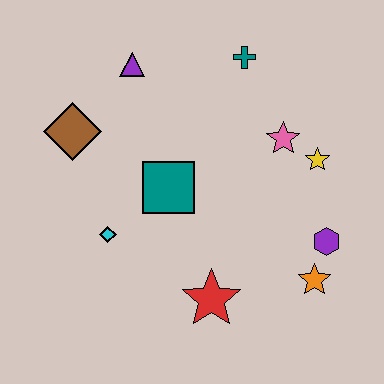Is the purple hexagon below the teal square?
Yes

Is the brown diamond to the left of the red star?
Yes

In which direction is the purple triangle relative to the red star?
The purple triangle is above the red star.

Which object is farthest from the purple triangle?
The orange star is farthest from the purple triangle.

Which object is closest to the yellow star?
The pink star is closest to the yellow star.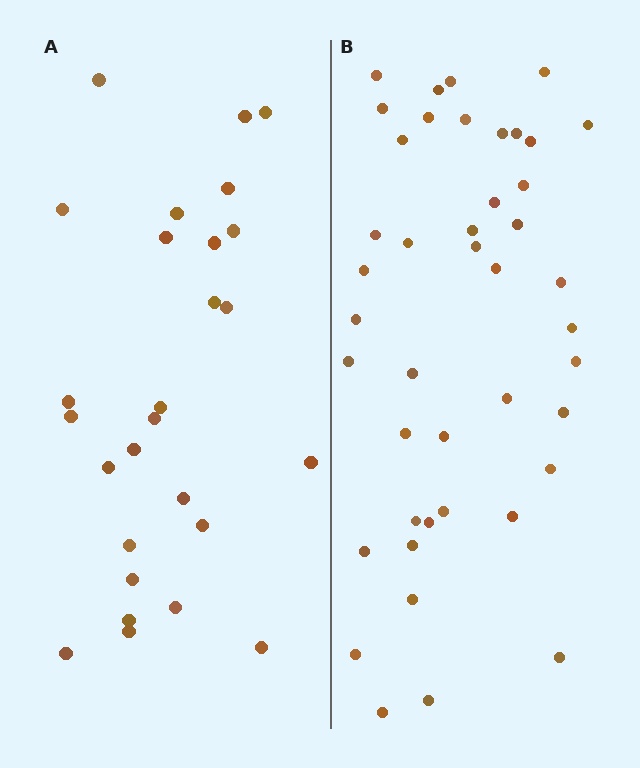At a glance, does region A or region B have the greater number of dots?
Region B (the right region) has more dots.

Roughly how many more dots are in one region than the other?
Region B has approximately 15 more dots than region A.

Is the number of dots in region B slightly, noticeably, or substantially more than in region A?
Region B has substantially more. The ratio is roughly 1.6 to 1.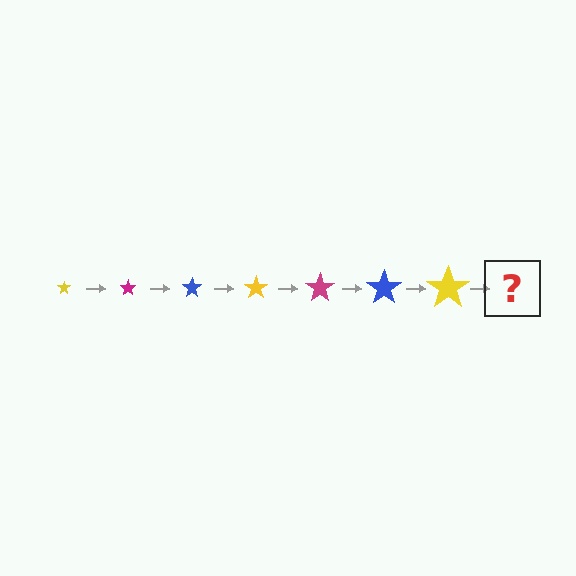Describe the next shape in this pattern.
It should be a magenta star, larger than the previous one.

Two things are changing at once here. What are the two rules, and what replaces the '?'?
The two rules are that the star grows larger each step and the color cycles through yellow, magenta, and blue. The '?' should be a magenta star, larger than the previous one.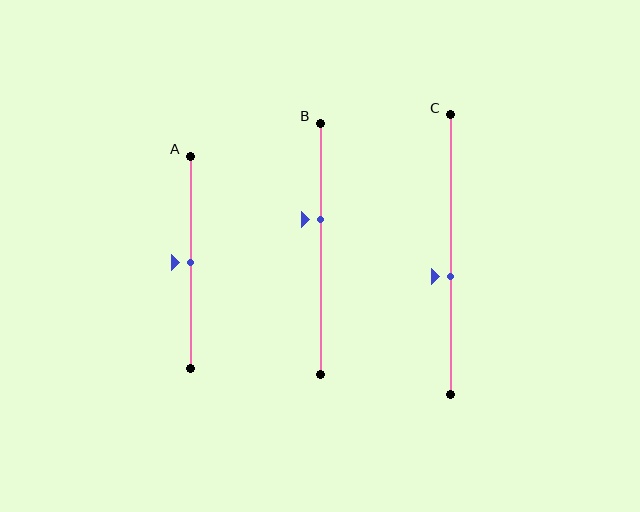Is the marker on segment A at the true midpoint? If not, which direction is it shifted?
Yes, the marker on segment A is at the true midpoint.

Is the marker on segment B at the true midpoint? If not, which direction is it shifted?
No, the marker on segment B is shifted upward by about 12% of the segment length.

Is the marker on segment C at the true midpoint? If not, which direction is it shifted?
No, the marker on segment C is shifted downward by about 8% of the segment length.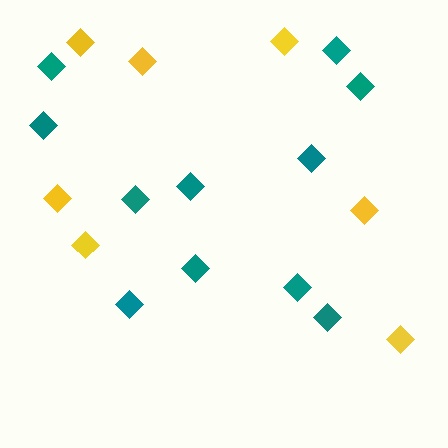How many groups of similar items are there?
There are 2 groups: one group of teal diamonds (11) and one group of yellow diamonds (7).